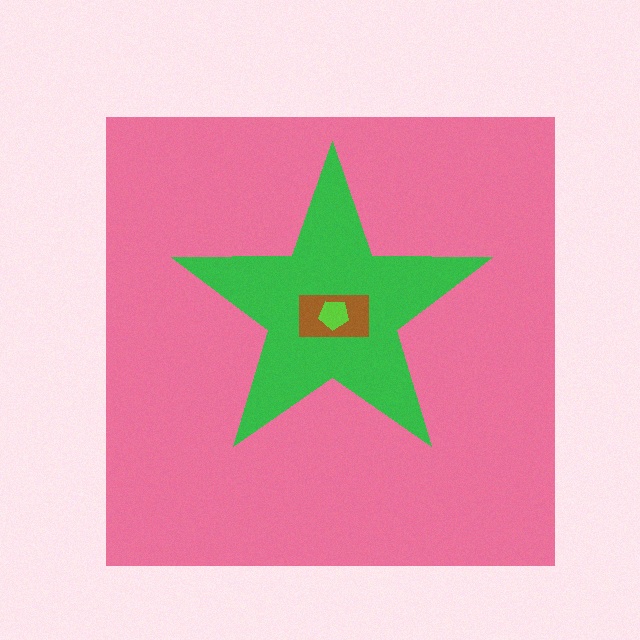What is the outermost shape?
The pink square.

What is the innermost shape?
The lime pentagon.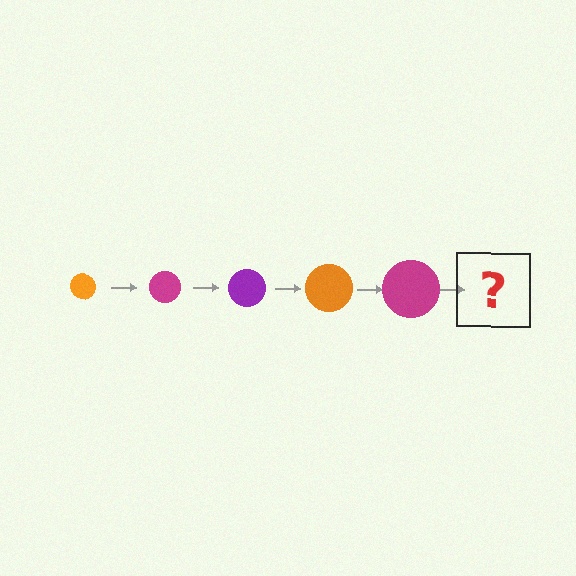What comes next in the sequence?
The next element should be a purple circle, larger than the previous one.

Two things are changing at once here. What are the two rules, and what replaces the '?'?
The two rules are that the circle grows larger each step and the color cycles through orange, magenta, and purple. The '?' should be a purple circle, larger than the previous one.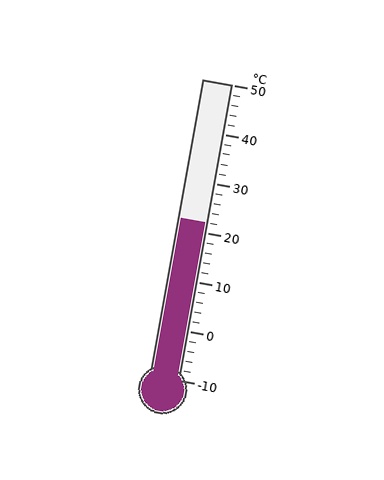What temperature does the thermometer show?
The thermometer shows approximately 22°C.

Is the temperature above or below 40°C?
The temperature is below 40°C.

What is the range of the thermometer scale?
The thermometer scale ranges from -10°C to 50°C.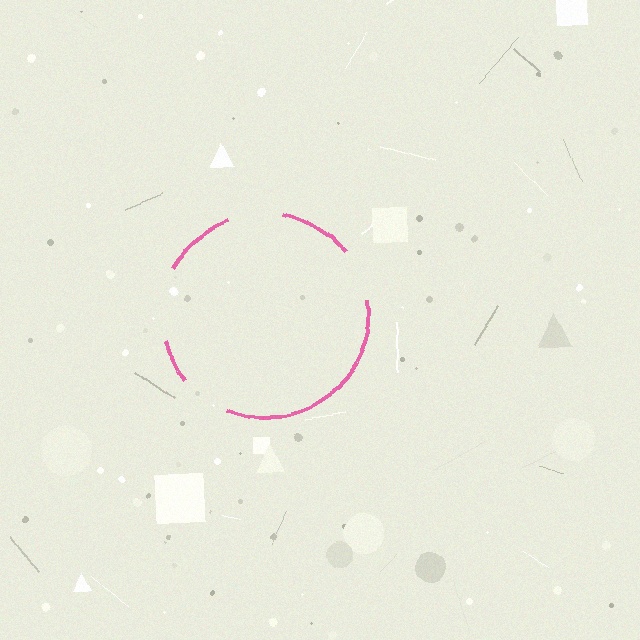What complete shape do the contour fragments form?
The contour fragments form a circle.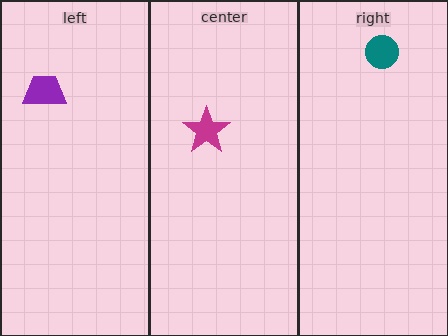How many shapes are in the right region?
1.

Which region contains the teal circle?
The right region.